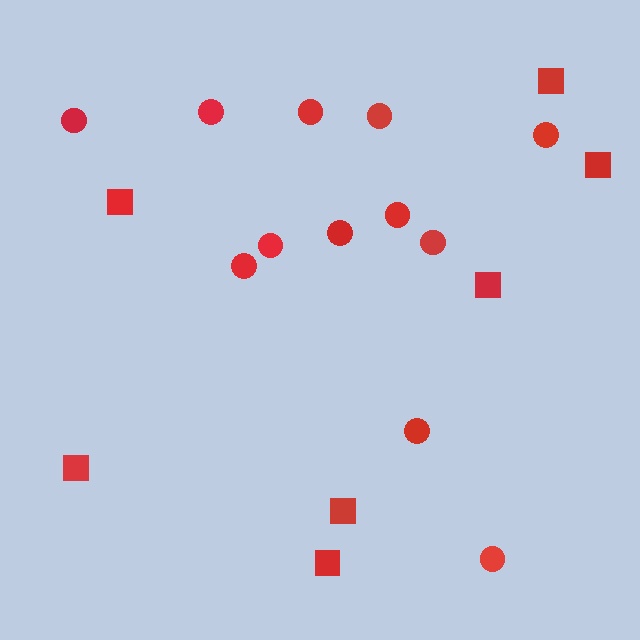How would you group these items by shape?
There are 2 groups: one group of circles (12) and one group of squares (7).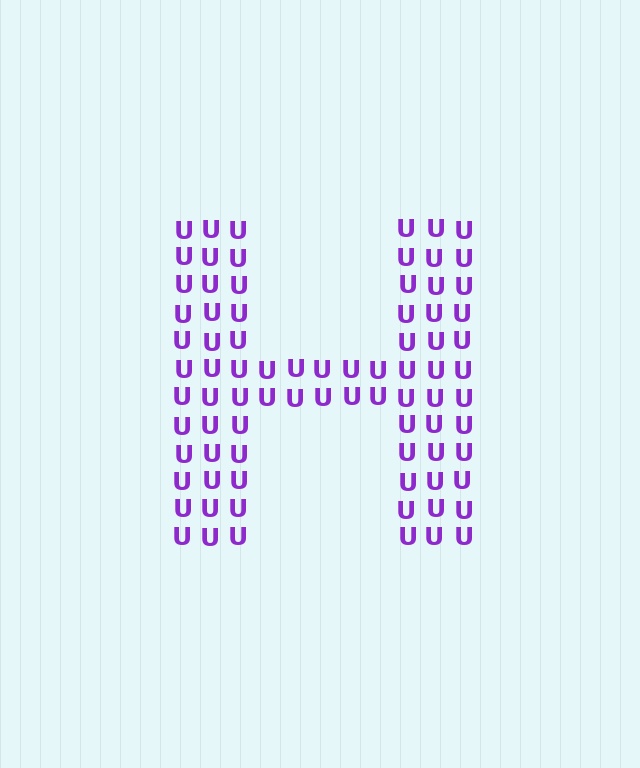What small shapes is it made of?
It is made of small letter U's.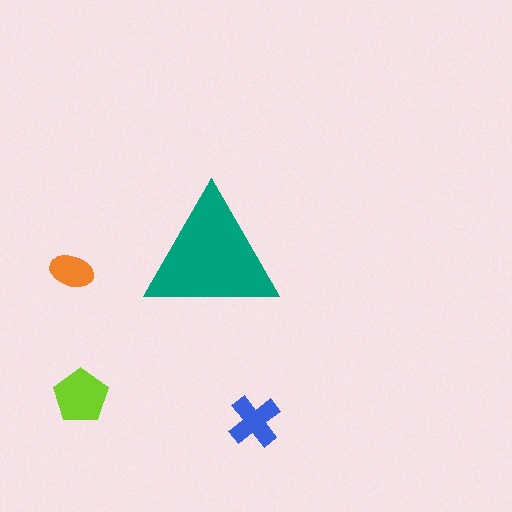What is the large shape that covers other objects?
A teal triangle.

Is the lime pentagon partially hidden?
No, the lime pentagon is fully visible.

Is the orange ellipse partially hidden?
No, the orange ellipse is fully visible.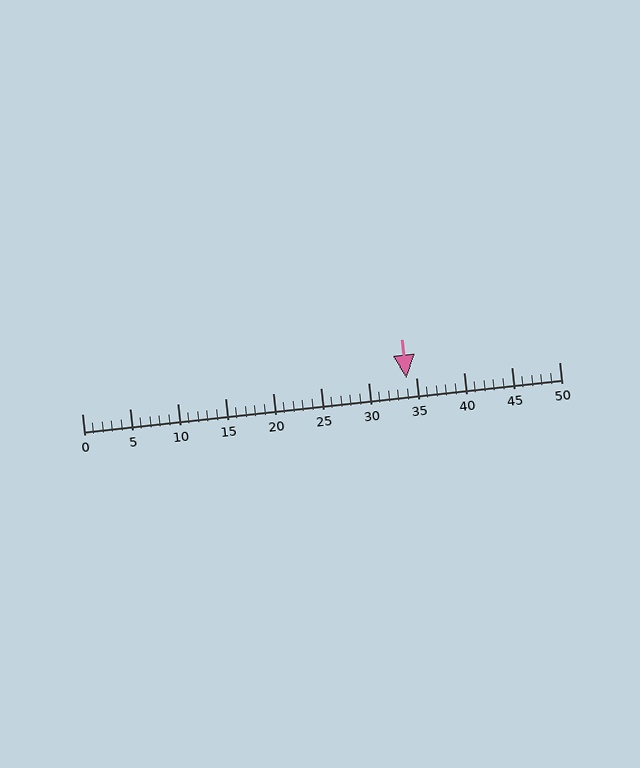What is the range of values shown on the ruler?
The ruler shows values from 0 to 50.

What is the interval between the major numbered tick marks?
The major tick marks are spaced 5 units apart.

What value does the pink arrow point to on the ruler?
The pink arrow points to approximately 34.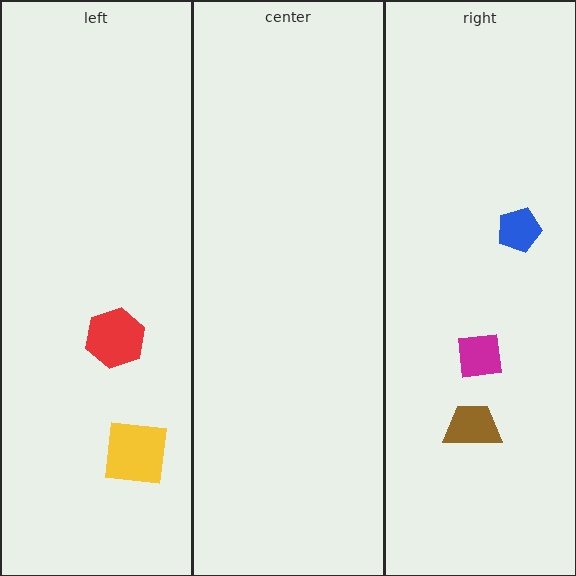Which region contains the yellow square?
The left region.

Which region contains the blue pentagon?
The right region.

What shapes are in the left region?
The red hexagon, the yellow square.